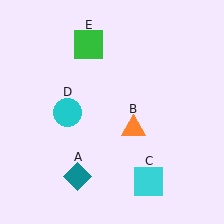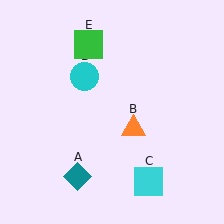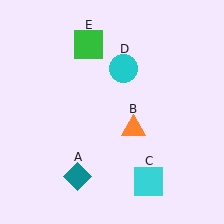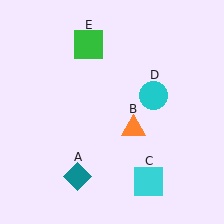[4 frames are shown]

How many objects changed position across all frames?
1 object changed position: cyan circle (object D).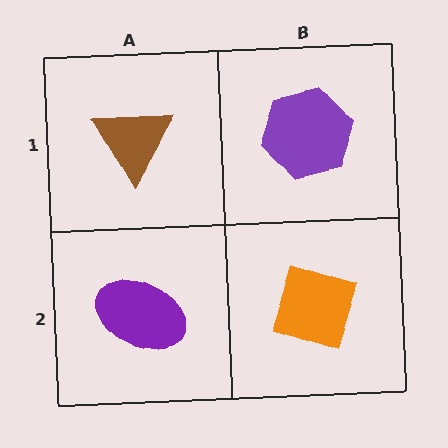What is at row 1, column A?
A brown triangle.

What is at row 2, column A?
A purple ellipse.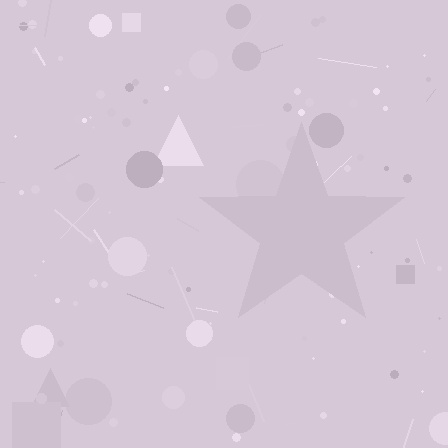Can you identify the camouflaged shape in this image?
The camouflaged shape is a star.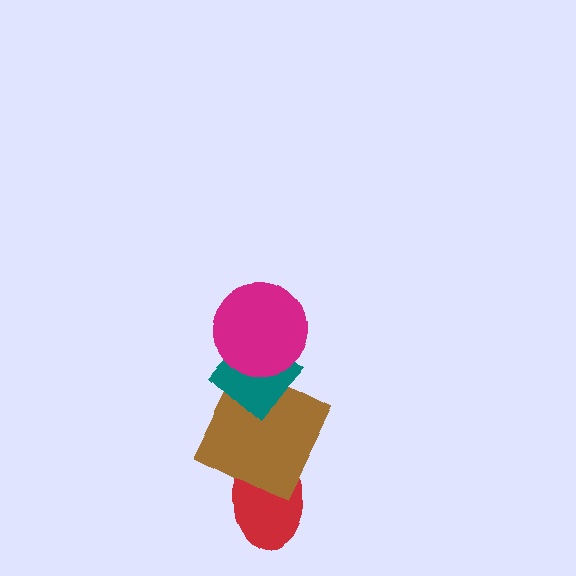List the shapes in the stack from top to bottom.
From top to bottom: the magenta circle, the teal diamond, the brown square, the red ellipse.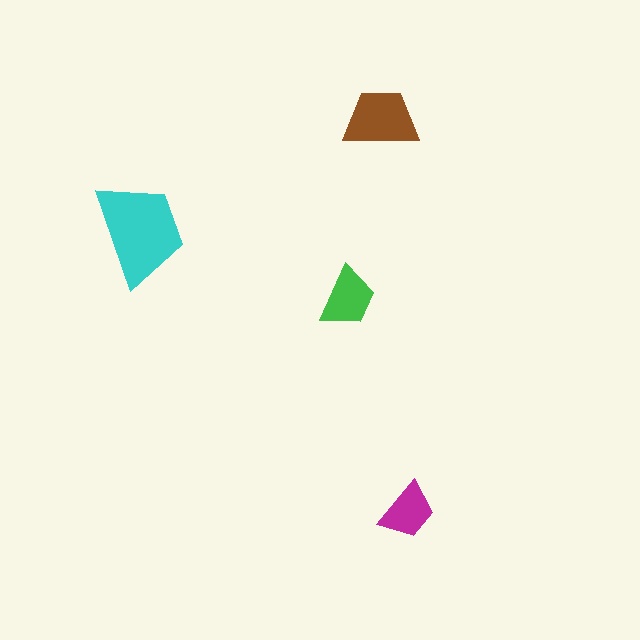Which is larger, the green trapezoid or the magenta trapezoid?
The green one.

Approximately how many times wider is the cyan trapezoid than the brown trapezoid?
About 1.5 times wider.